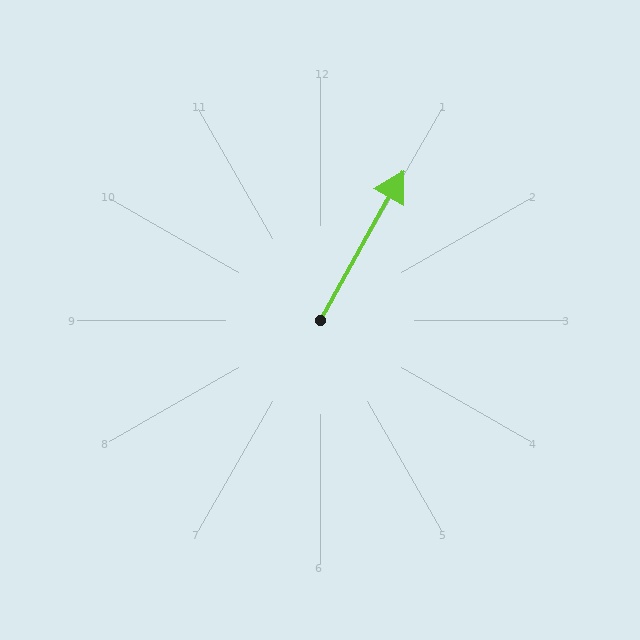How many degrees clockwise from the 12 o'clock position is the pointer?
Approximately 29 degrees.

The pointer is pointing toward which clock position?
Roughly 1 o'clock.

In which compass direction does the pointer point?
Northeast.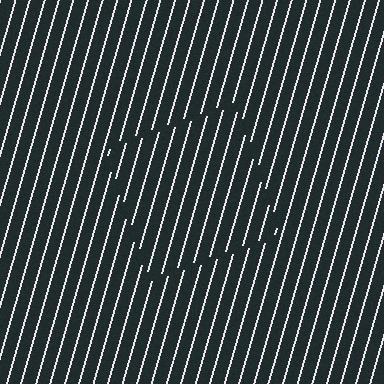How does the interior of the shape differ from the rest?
The interior of the shape contains the same grating, shifted by half a period — the contour is defined by the phase discontinuity where line-ends from the inner and outer gratings abut.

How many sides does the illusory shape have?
4 sides — the line-ends trace a square.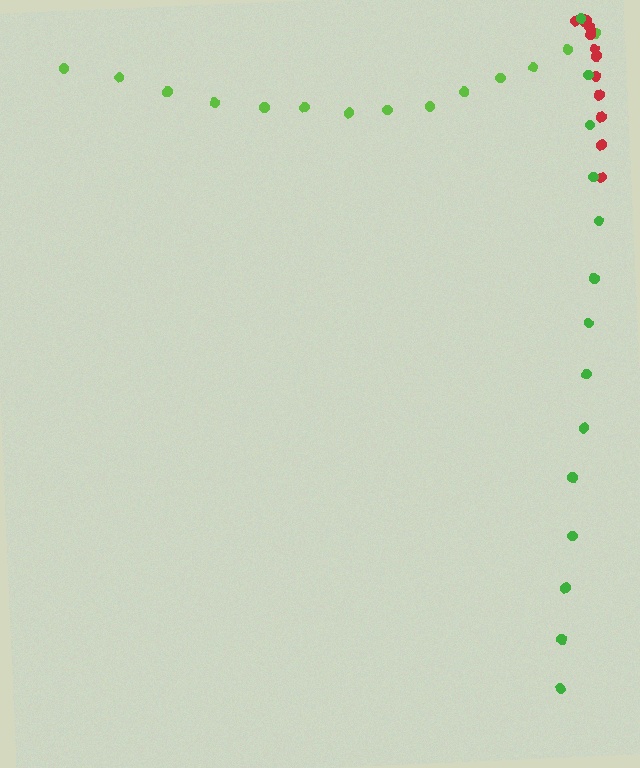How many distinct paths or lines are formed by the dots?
There are 3 distinct paths.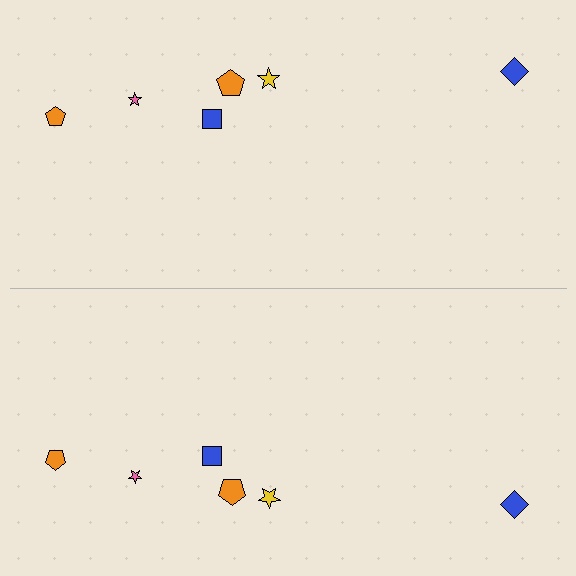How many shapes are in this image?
There are 12 shapes in this image.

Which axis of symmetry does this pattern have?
The pattern has a horizontal axis of symmetry running through the center of the image.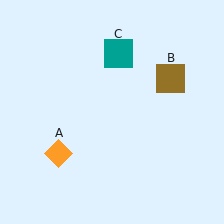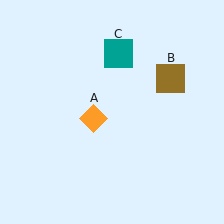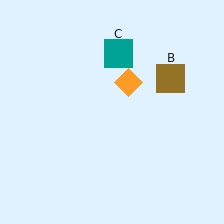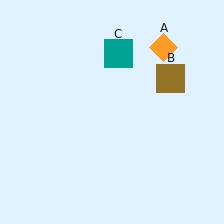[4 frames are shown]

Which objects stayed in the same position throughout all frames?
Brown square (object B) and teal square (object C) remained stationary.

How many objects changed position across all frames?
1 object changed position: orange diamond (object A).